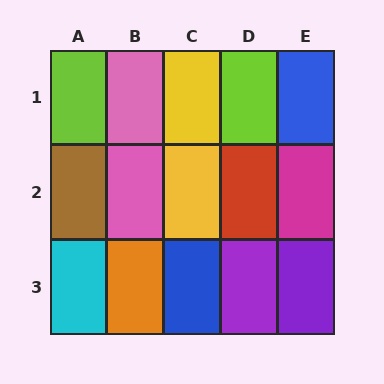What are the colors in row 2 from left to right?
Brown, pink, yellow, red, magenta.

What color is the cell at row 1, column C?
Yellow.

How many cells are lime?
2 cells are lime.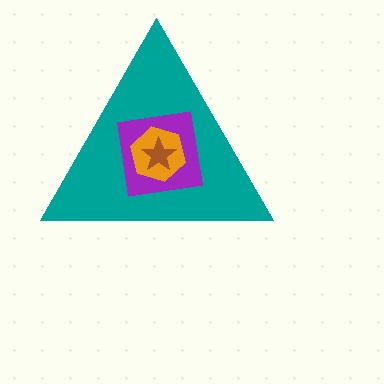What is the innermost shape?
The brown star.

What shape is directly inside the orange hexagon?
The brown star.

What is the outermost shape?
The teal triangle.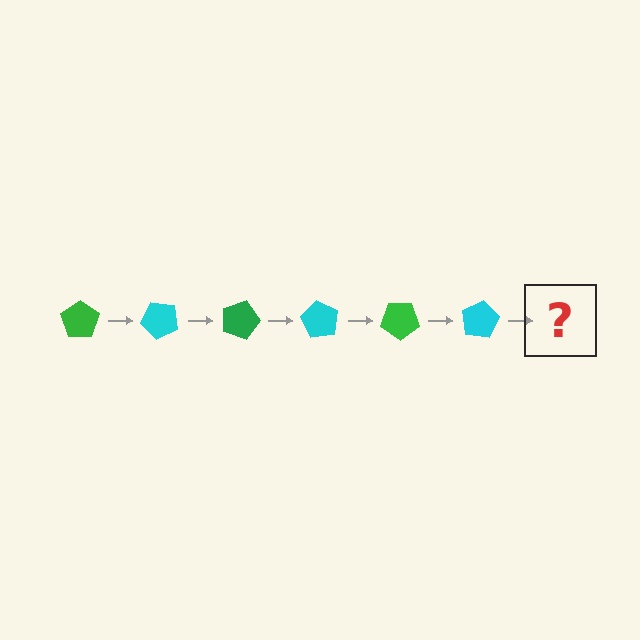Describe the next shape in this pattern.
It should be a green pentagon, rotated 270 degrees from the start.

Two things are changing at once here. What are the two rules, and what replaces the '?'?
The two rules are that it rotates 45 degrees each step and the color cycles through green and cyan. The '?' should be a green pentagon, rotated 270 degrees from the start.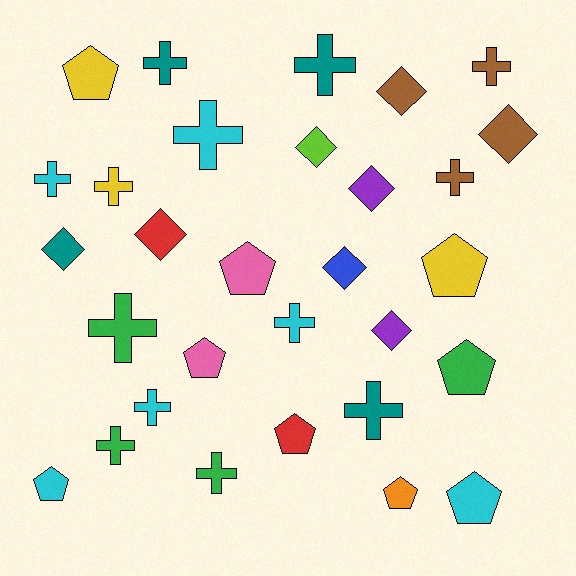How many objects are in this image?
There are 30 objects.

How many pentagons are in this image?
There are 9 pentagons.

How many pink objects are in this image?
There are 2 pink objects.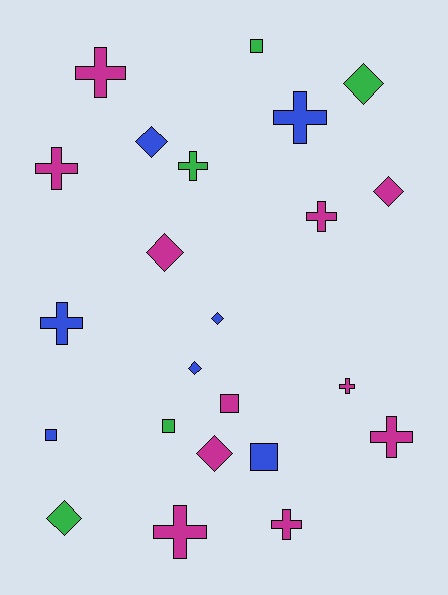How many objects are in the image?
There are 23 objects.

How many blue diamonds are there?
There are 3 blue diamonds.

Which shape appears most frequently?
Cross, with 10 objects.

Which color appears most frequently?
Magenta, with 11 objects.